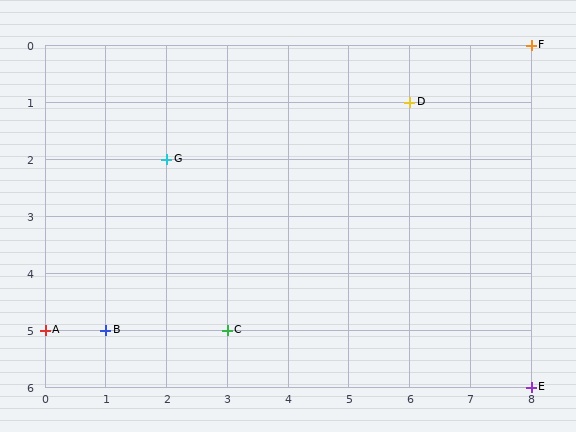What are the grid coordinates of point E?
Point E is at grid coordinates (8, 6).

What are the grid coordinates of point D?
Point D is at grid coordinates (6, 1).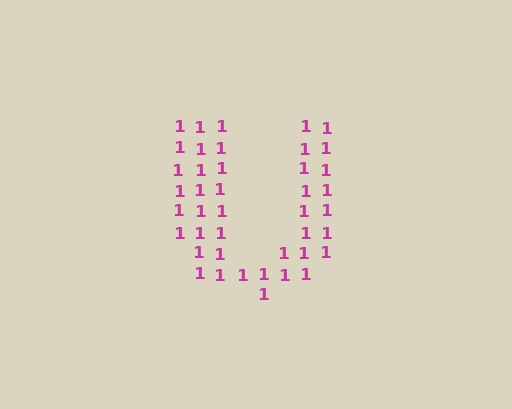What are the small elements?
The small elements are digit 1's.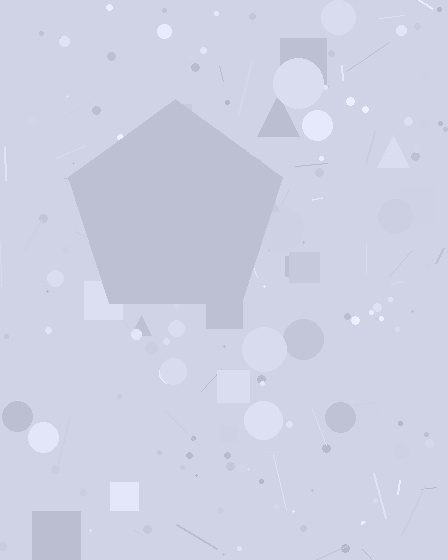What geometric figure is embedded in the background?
A pentagon is embedded in the background.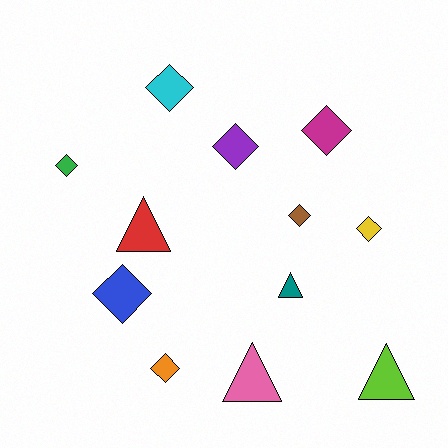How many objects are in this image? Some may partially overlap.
There are 12 objects.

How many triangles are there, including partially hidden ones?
There are 4 triangles.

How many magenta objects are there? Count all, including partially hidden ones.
There is 1 magenta object.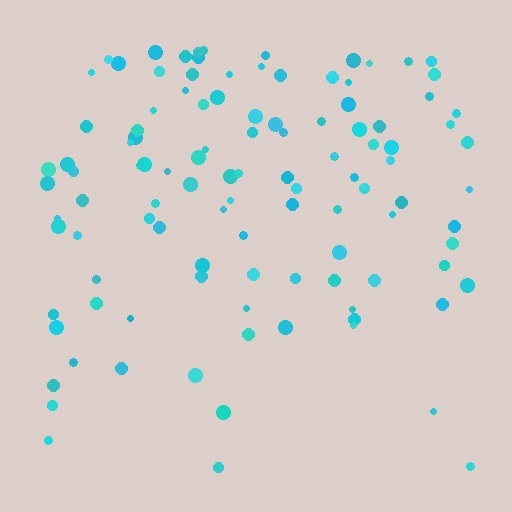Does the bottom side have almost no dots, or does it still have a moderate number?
Still a moderate number, just noticeably fewer than the top.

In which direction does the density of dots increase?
From bottom to top, with the top side densest.